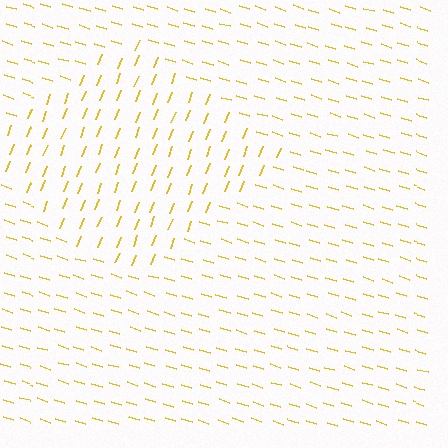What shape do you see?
I see a diamond.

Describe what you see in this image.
The image is filled with small yellow line segments. A diamond region in the image has lines oriented differently from the surrounding lines, creating a visible texture boundary.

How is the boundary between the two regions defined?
The boundary is defined purely by a change in line orientation (approximately 86 degrees difference). All lines are the same color and thickness.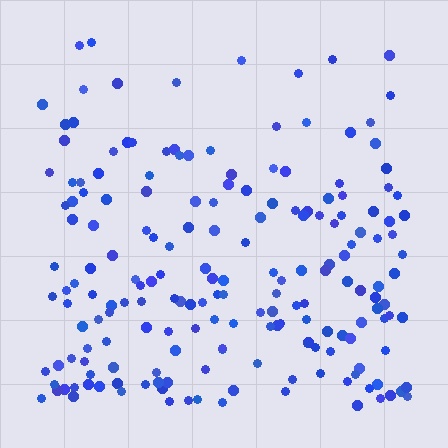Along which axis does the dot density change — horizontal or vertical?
Vertical.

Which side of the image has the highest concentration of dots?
The bottom.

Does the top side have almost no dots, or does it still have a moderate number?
Still a moderate number, just noticeably fewer than the bottom.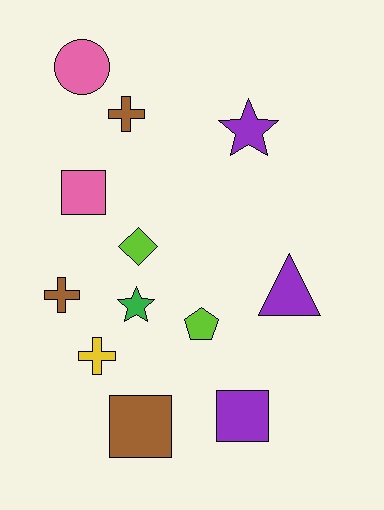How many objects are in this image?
There are 12 objects.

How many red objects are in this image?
There are no red objects.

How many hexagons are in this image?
There are no hexagons.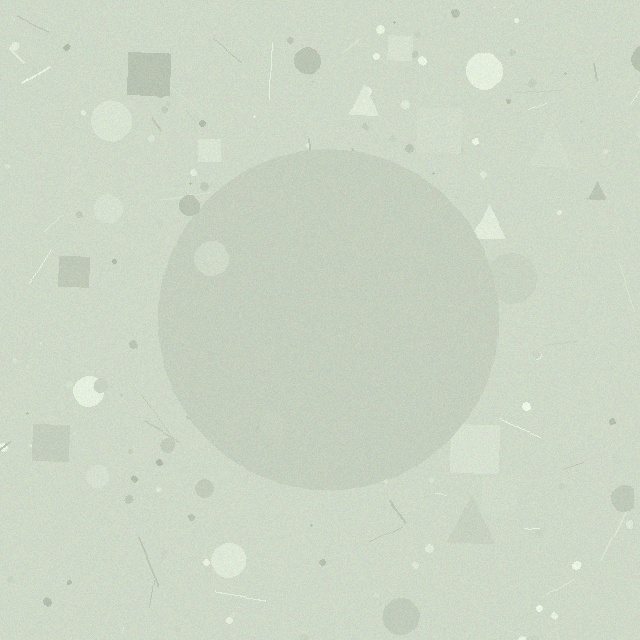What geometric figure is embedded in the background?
A circle is embedded in the background.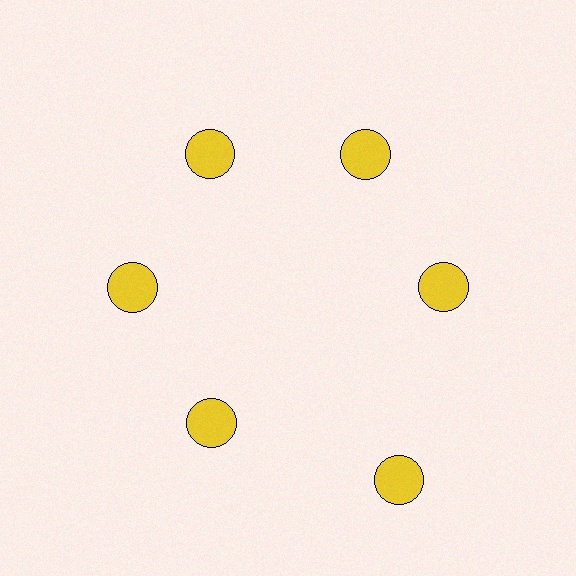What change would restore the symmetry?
The symmetry would be restored by moving it inward, back onto the ring so that all 6 circles sit at equal angles and equal distance from the center.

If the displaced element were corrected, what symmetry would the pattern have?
It would have 6-fold rotational symmetry — the pattern would map onto itself every 60 degrees.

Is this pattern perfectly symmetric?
No. The 6 yellow circles are arranged in a ring, but one element near the 5 o'clock position is pushed outward from the center, breaking the 6-fold rotational symmetry.